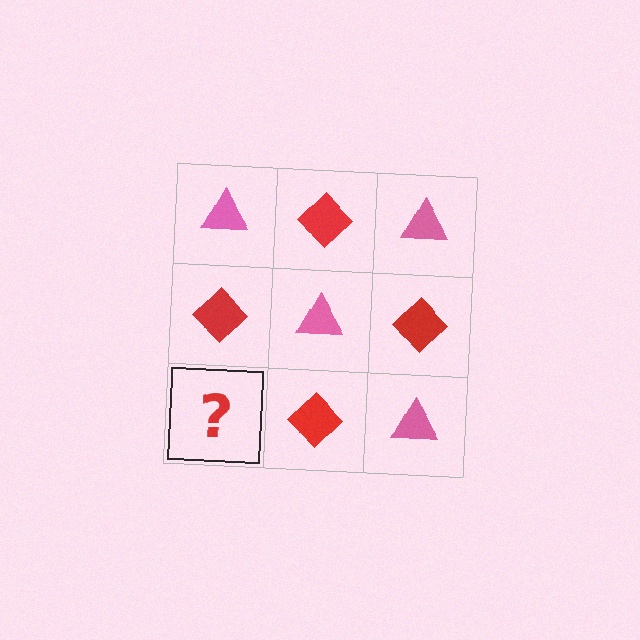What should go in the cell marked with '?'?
The missing cell should contain a pink triangle.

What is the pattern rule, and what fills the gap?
The rule is that it alternates pink triangle and red diamond in a checkerboard pattern. The gap should be filled with a pink triangle.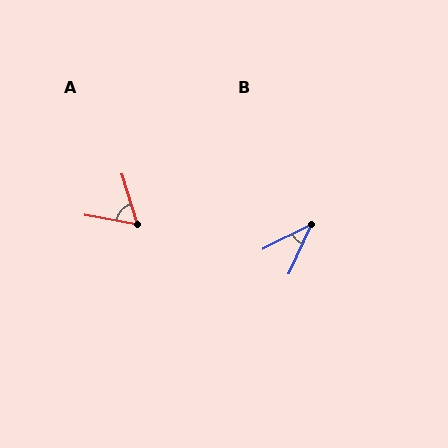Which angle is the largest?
A, at approximately 63 degrees.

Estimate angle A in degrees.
Approximately 63 degrees.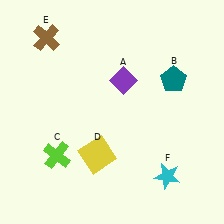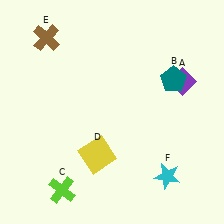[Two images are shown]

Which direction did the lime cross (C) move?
The lime cross (C) moved down.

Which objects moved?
The objects that moved are: the purple diamond (A), the lime cross (C).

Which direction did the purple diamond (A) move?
The purple diamond (A) moved right.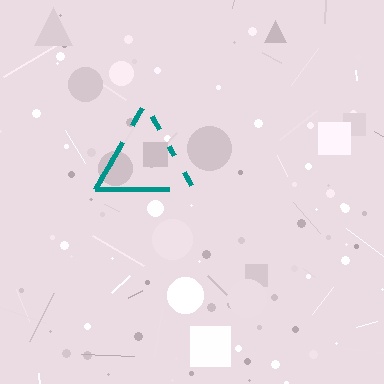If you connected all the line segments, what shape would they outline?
They would outline a triangle.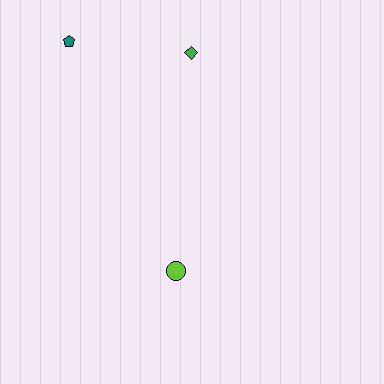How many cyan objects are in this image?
There are no cyan objects.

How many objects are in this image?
There are 3 objects.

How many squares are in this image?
There are no squares.